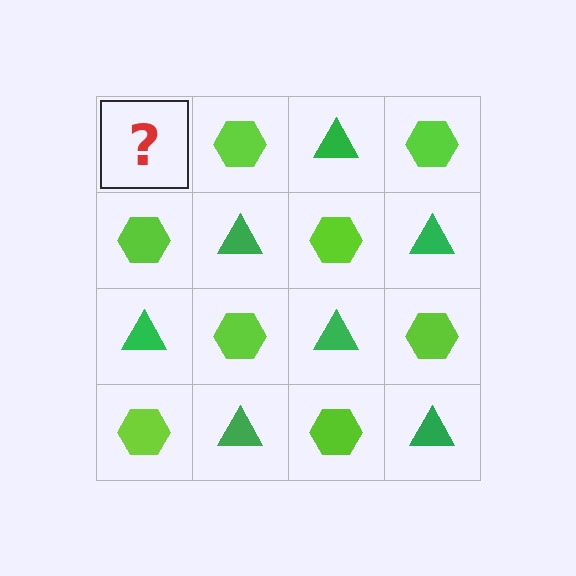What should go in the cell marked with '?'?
The missing cell should contain a green triangle.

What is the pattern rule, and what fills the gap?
The rule is that it alternates green triangle and lime hexagon in a checkerboard pattern. The gap should be filled with a green triangle.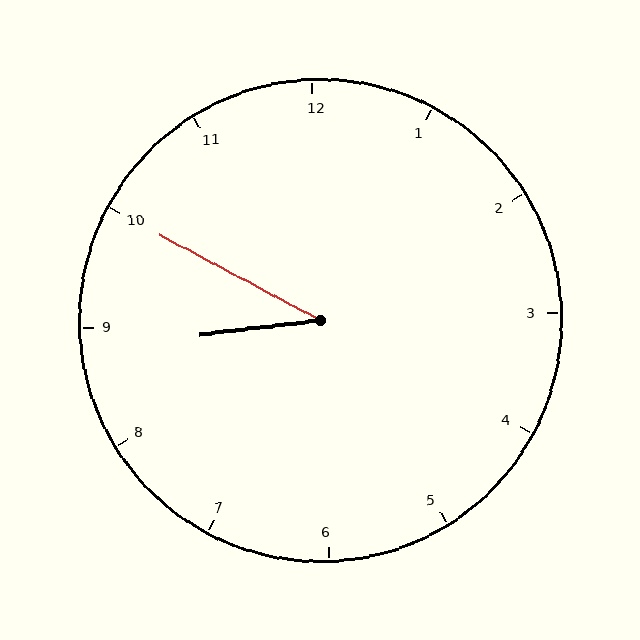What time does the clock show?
8:50.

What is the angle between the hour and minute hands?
Approximately 35 degrees.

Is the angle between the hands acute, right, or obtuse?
It is acute.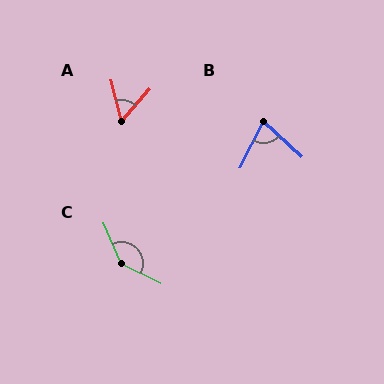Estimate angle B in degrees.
Approximately 74 degrees.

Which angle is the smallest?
A, at approximately 55 degrees.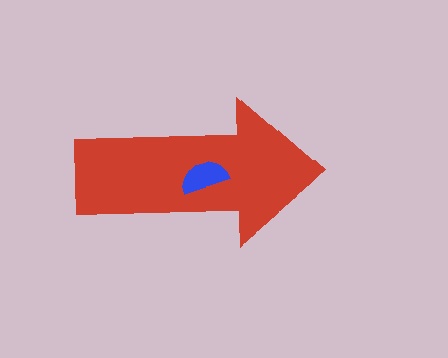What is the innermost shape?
The blue semicircle.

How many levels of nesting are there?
2.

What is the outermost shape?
The red arrow.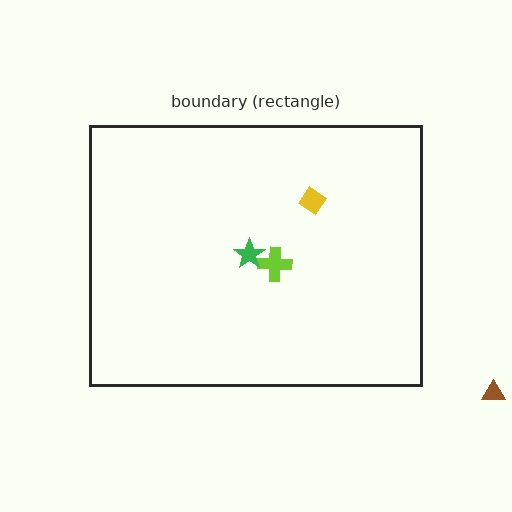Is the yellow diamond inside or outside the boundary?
Inside.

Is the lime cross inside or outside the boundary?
Inside.